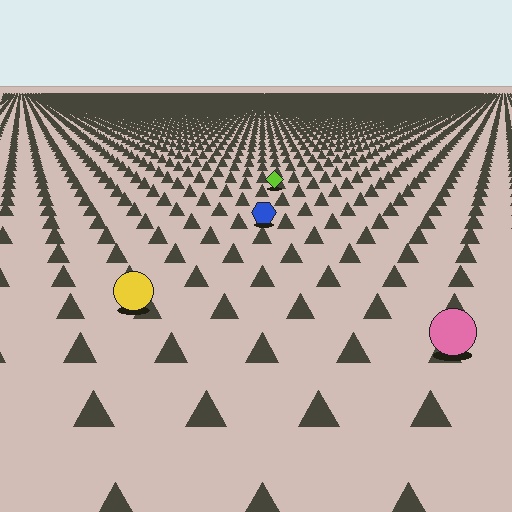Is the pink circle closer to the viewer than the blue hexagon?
Yes. The pink circle is closer — you can tell from the texture gradient: the ground texture is coarser near it.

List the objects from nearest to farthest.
From nearest to farthest: the pink circle, the yellow circle, the blue hexagon, the lime diamond.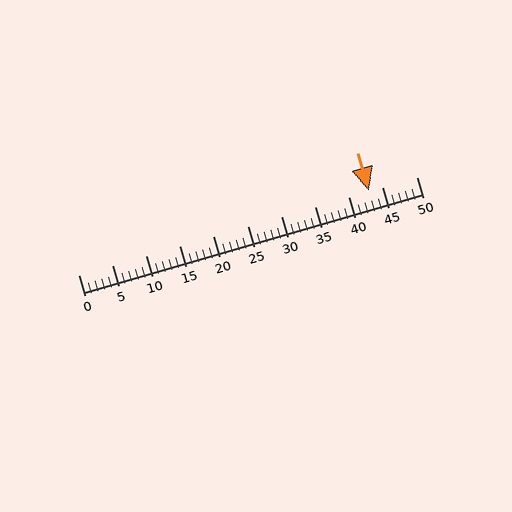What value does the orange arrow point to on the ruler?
The orange arrow points to approximately 43.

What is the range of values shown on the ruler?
The ruler shows values from 0 to 50.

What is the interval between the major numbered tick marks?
The major tick marks are spaced 5 units apart.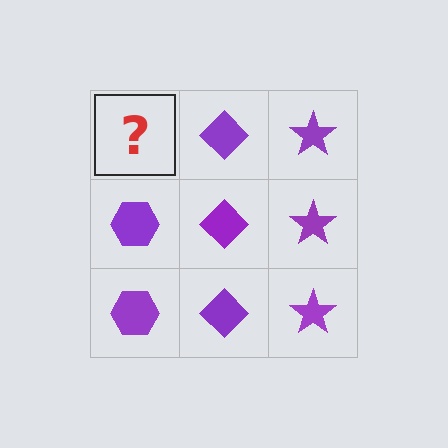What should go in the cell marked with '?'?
The missing cell should contain a purple hexagon.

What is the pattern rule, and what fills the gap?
The rule is that each column has a consistent shape. The gap should be filled with a purple hexagon.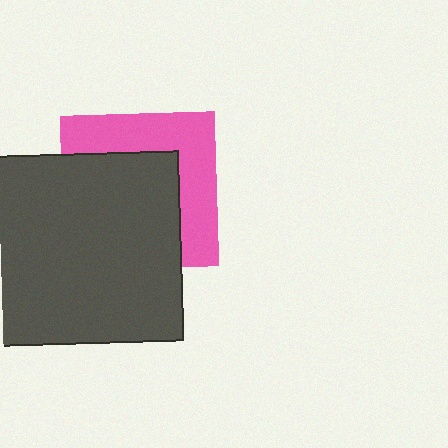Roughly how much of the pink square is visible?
A small part of it is visible (roughly 42%).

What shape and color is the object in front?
The object in front is a dark gray square.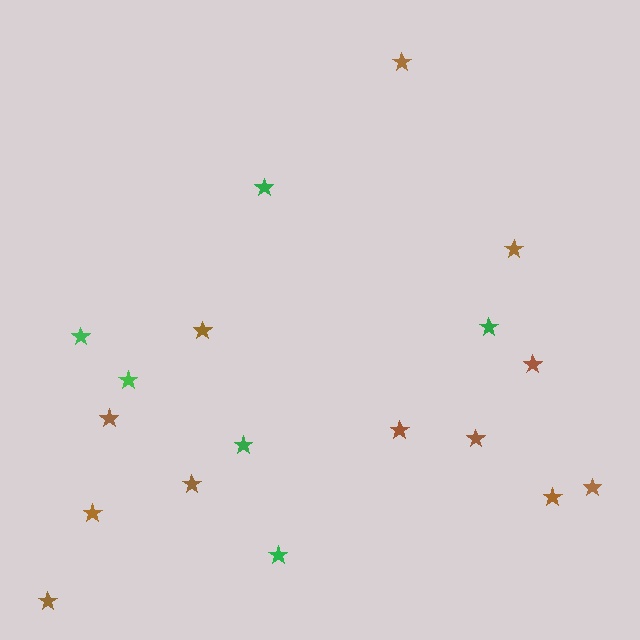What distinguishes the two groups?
There are 2 groups: one group of brown stars (12) and one group of green stars (6).